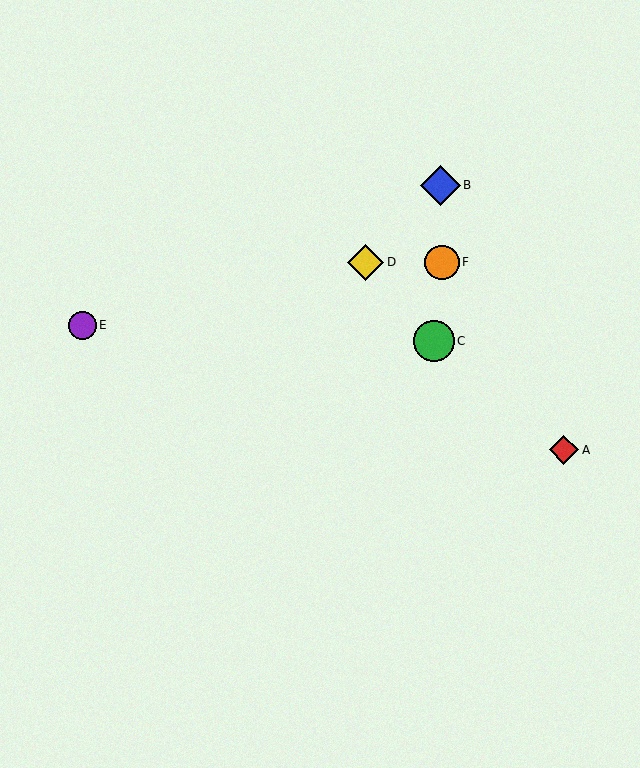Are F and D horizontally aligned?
Yes, both are at y≈262.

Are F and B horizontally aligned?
No, F is at y≈262 and B is at y≈185.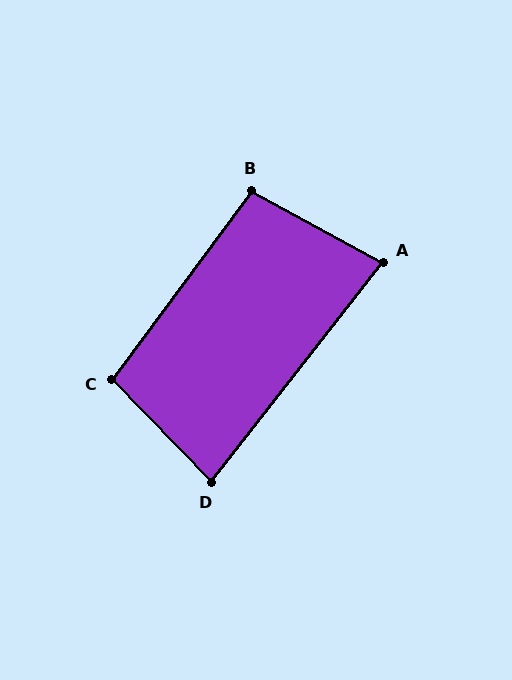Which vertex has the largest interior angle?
C, at approximately 100 degrees.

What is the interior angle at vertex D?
Approximately 82 degrees (acute).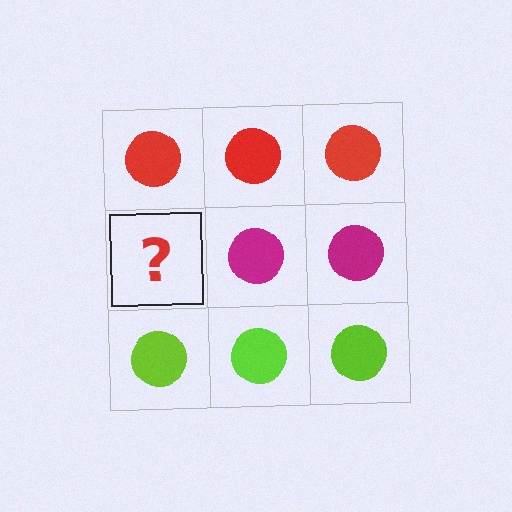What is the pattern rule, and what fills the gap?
The rule is that each row has a consistent color. The gap should be filled with a magenta circle.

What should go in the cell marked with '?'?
The missing cell should contain a magenta circle.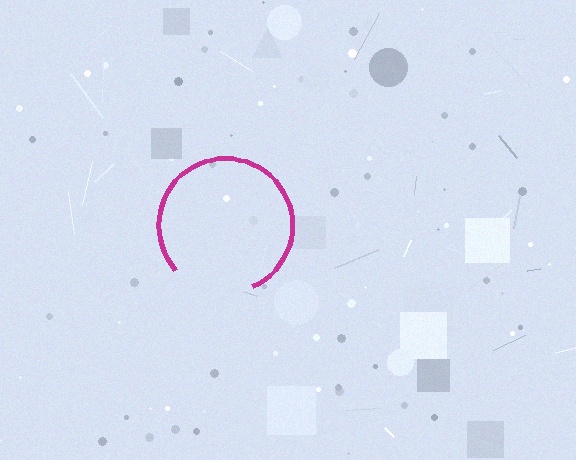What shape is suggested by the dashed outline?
The dashed outline suggests a circle.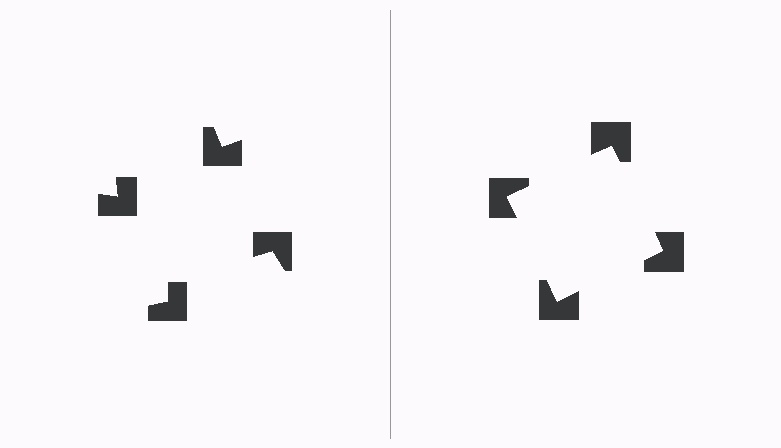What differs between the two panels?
The notched squares are positioned identically on both sides; only the wedge orientations differ. On the right they align to a square; on the left they are misaligned.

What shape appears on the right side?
An illusory square.